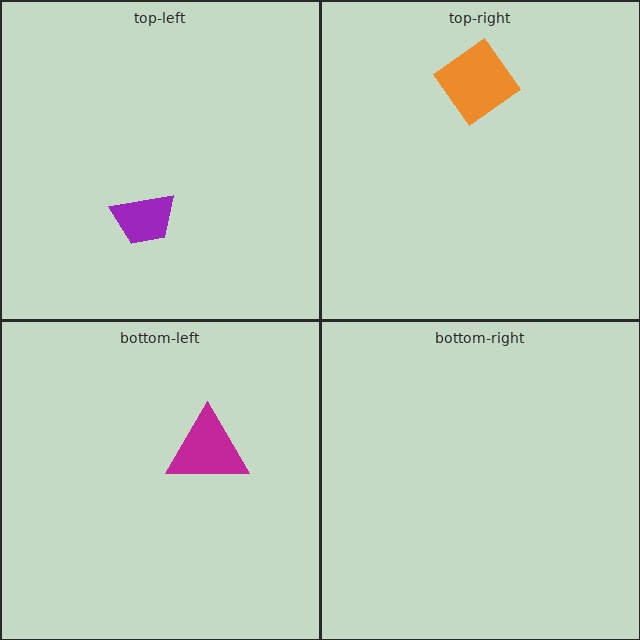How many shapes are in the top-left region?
1.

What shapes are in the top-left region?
The purple trapezoid.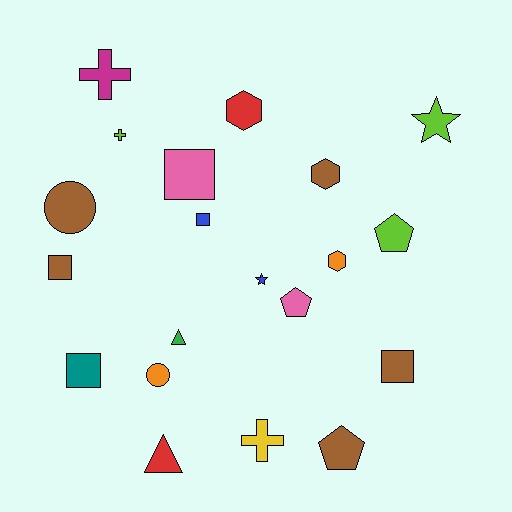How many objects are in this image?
There are 20 objects.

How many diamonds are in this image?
There are no diamonds.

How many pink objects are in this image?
There are 2 pink objects.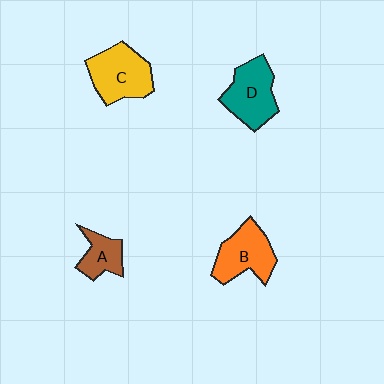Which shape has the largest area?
Shape C (yellow).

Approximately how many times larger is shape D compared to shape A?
Approximately 1.7 times.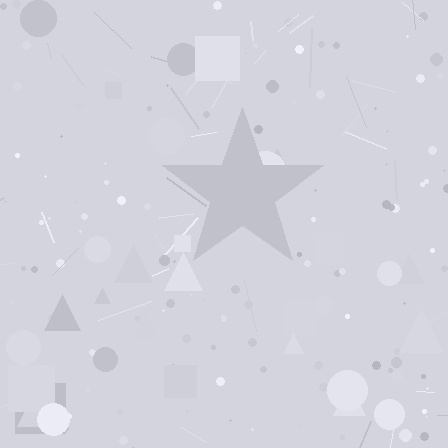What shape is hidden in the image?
A star is hidden in the image.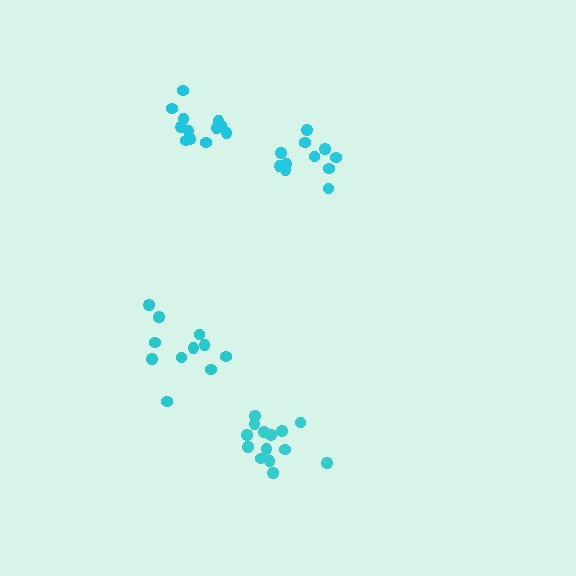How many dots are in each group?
Group 1: 11 dots, Group 2: 11 dots, Group 3: 12 dots, Group 4: 14 dots (48 total).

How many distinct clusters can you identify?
There are 4 distinct clusters.